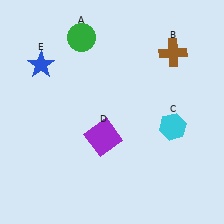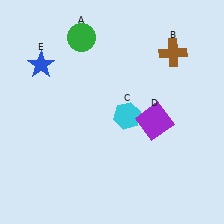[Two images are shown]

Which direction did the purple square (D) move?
The purple square (D) moved right.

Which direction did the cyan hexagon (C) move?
The cyan hexagon (C) moved left.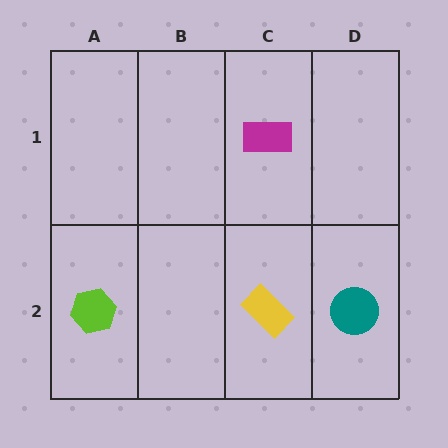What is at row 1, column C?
A magenta rectangle.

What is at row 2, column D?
A teal circle.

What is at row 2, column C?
A yellow rectangle.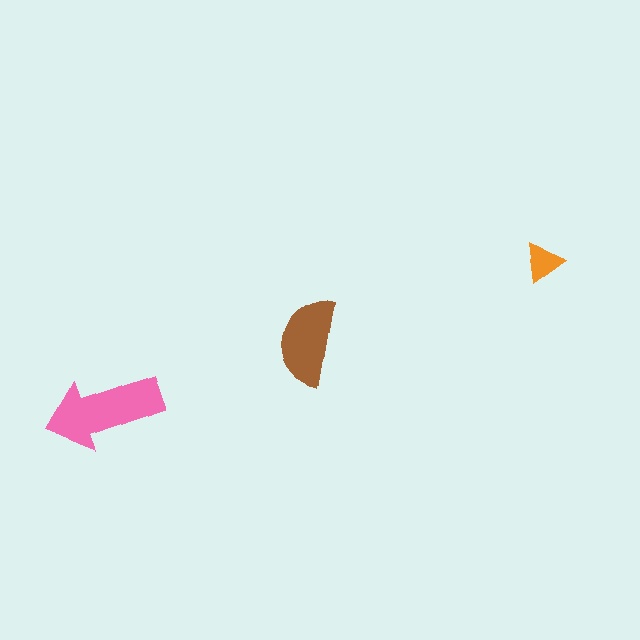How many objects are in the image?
There are 3 objects in the image.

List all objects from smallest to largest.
The orange triangle, the brown semicircle, the pink arrow.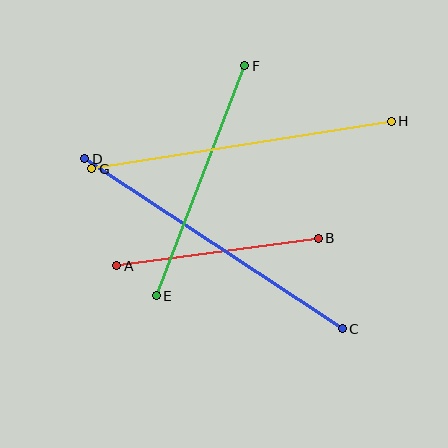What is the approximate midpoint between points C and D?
The midpoint is at approximately (214, 244) pixels.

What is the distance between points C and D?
The distance is approximately 309 pixels.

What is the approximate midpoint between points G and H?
The midpoint is at approximately (242, 145) pixels.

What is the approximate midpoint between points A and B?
The midpoint is at approximately (217, 252) pixels.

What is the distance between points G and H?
The distance is approximately 303 pixels.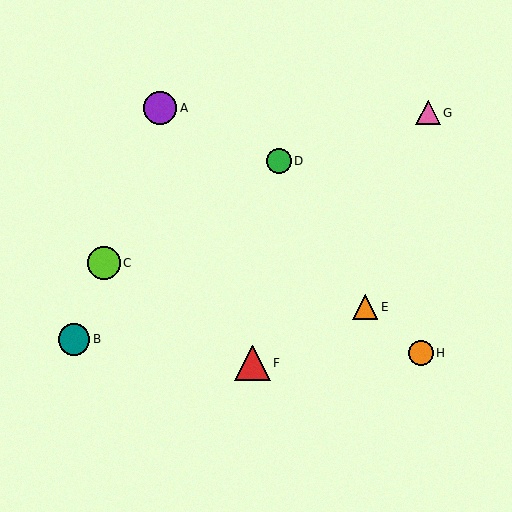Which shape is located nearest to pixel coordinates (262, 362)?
The red triangle (labeled F) at (252, 363) is nearest to that location.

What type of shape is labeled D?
Shape D is a green circle.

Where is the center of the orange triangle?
The center of the orange triangle is at (365, 307).